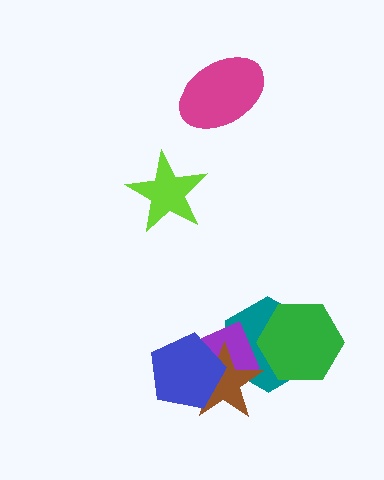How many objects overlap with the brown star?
3 objects overlap with the brown star.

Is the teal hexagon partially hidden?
Yes, it is partially covered by another shape.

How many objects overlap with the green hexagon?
1 object overlaps with the green hexagon.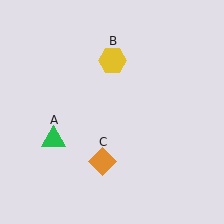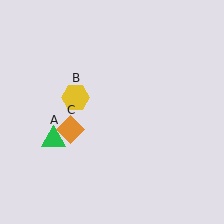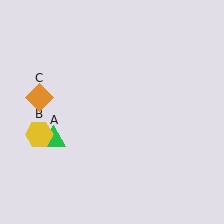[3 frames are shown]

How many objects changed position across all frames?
2 objects changed position: yellow hexagon (object B), orange diamond (object C).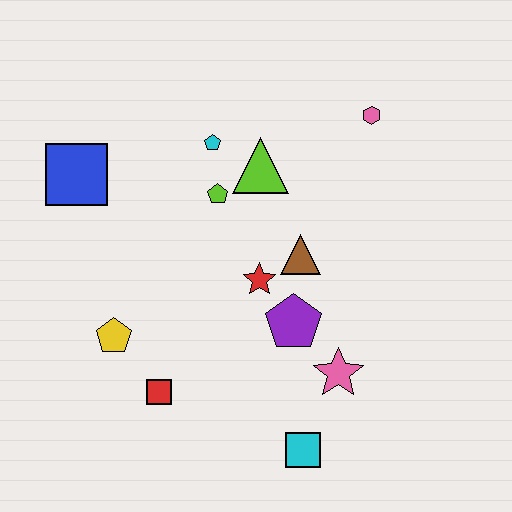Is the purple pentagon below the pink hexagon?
Yes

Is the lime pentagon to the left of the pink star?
Yes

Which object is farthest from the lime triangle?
The cyan square is farthest from the lime triangle.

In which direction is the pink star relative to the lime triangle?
The pink star is below the lime triangle.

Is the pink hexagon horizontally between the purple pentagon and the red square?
No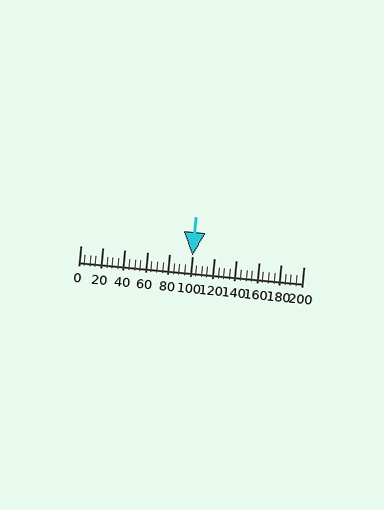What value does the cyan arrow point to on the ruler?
The cyan arrow points to approximately 100.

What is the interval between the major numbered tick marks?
The major tick marks are spaced 20 units apart.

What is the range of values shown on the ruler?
The ruler shows values from 0 to 200.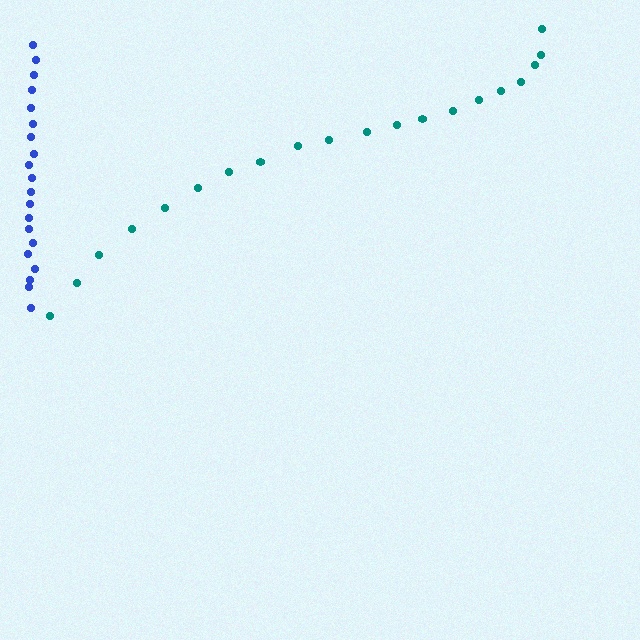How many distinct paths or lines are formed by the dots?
There are 2 distinct paths.